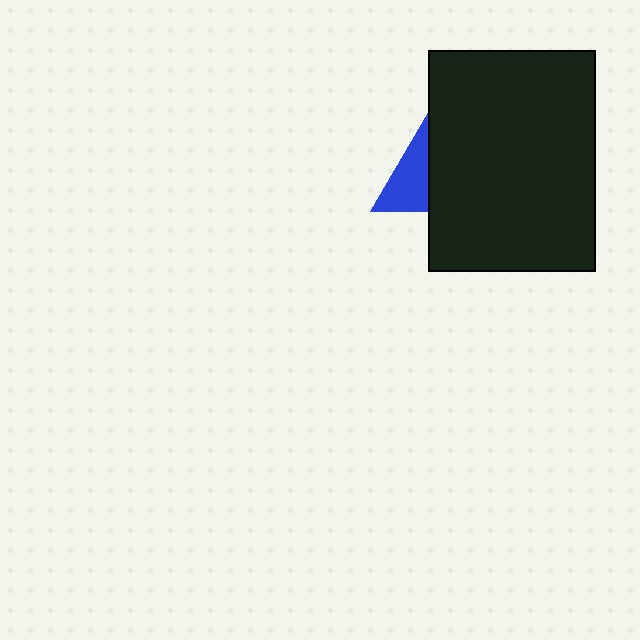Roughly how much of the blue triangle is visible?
A small part of it is visible (roughly 39%).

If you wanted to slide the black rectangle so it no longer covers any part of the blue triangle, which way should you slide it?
Slide it right — that is the most direct way to separate the two shapes.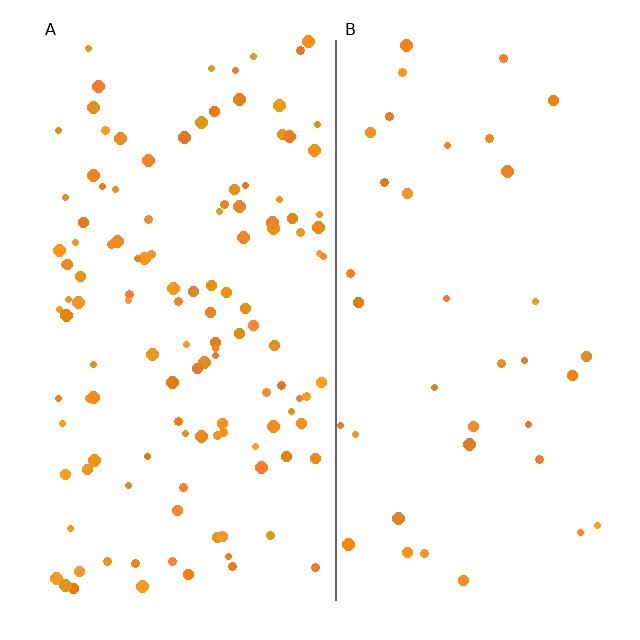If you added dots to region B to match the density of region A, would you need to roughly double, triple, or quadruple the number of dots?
Approximately triple.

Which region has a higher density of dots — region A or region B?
A (the left).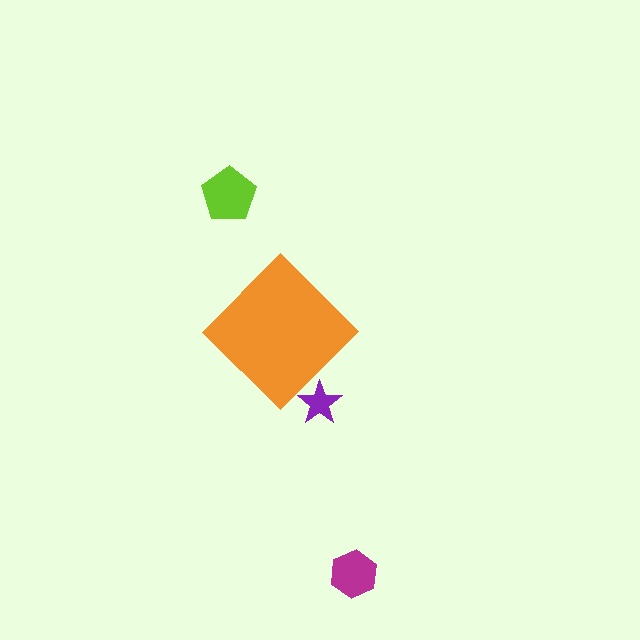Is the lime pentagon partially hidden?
No, the lime pentagon is fully visible.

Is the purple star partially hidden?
Yes, the purple star is partially hidden behind the orange diamond.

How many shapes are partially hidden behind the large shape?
1 shape is partially hidden.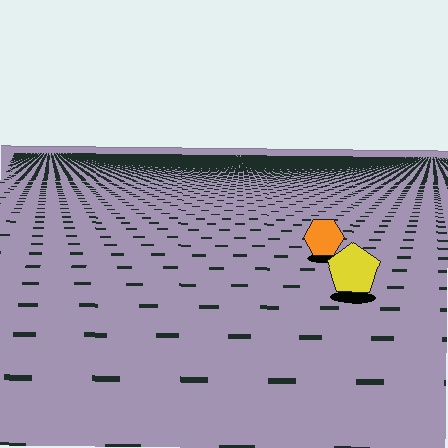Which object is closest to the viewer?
The yellow pentagon is closest. The texture marks near it are larger and more spread out.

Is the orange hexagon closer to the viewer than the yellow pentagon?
No. The yellow pentagon is closer — you can tell from the texture gradient: the ground texture is coarser near it.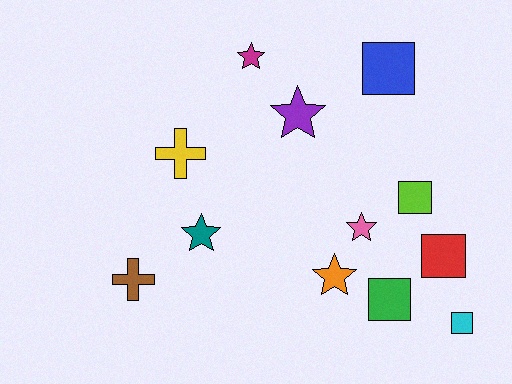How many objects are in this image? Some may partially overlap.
There are 12 objects.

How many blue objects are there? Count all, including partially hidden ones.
There is 1 blue object.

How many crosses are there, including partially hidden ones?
There are 2 crosses.